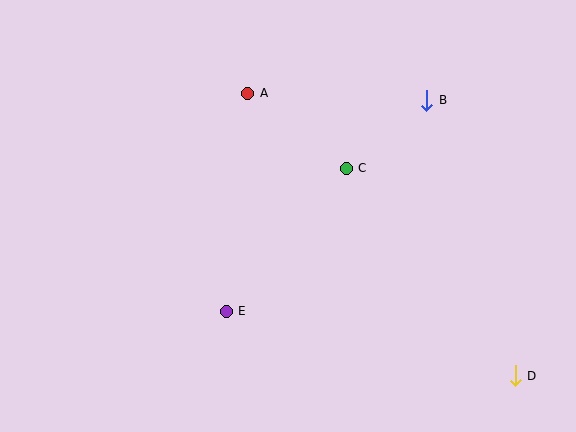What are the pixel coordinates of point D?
Point D is at (515, 376).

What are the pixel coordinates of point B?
Point B is at (427, 100).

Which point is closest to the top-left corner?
Point A is closest to the top-left corner.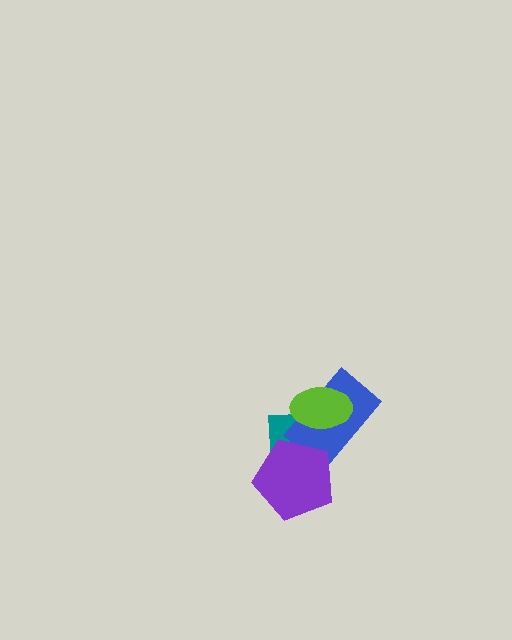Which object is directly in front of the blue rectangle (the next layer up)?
The lime ellipse is directly in front of the blue rectangle.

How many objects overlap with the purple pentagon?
2 objects overlap with the purple pentagon.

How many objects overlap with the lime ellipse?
2 objects overlap with the lime ellipse.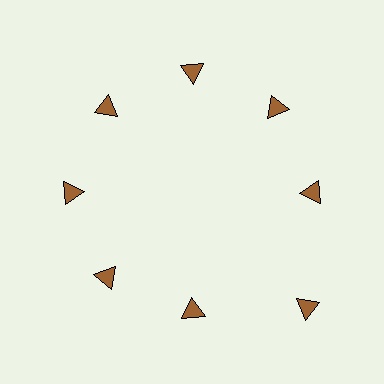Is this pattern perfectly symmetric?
No. The 8 brown triangles are arranged in a ring, but one element near the 4 o'clock position is pushed outward from the center, breaking the 8-fold rotational symmetry.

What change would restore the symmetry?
The symmetry would be restored by moving it inward, back onto the ring so that all 8 triangles sit at equal angles and equal distance from the center.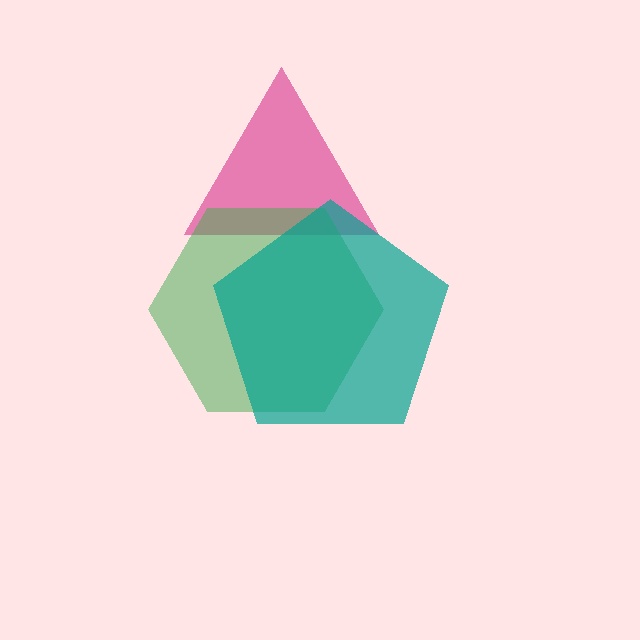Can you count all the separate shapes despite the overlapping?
Yes, there are 3 separate shapes.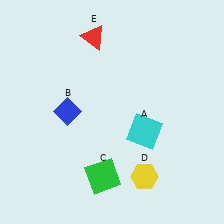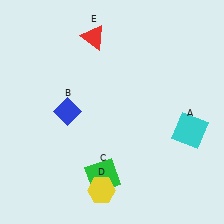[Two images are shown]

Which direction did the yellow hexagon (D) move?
The yellow hexagon (D) moved left.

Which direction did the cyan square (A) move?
The cyan square (A) moved right.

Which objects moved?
The objects that moved are: the cyan square (A), the yellow hexagon (D).